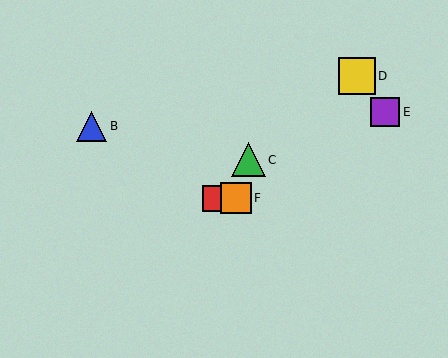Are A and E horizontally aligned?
No, A is at y≈198 and E is at y≈112.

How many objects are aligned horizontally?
2 objects (A, F) are aligned horizontally.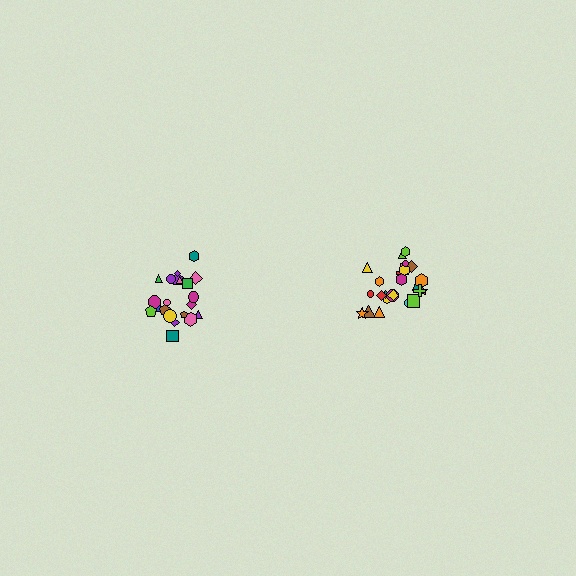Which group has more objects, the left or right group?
The right group.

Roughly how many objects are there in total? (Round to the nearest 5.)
Roughly 45 objects in total.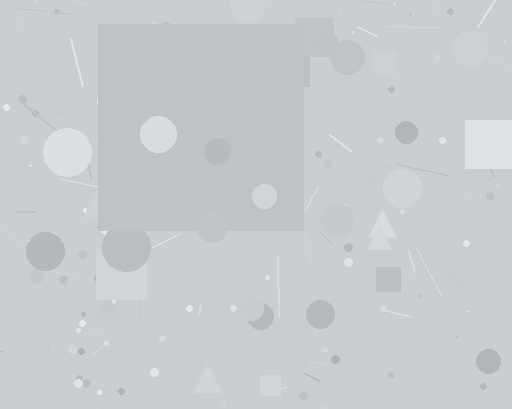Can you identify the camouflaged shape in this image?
The camouflaged shape is a square.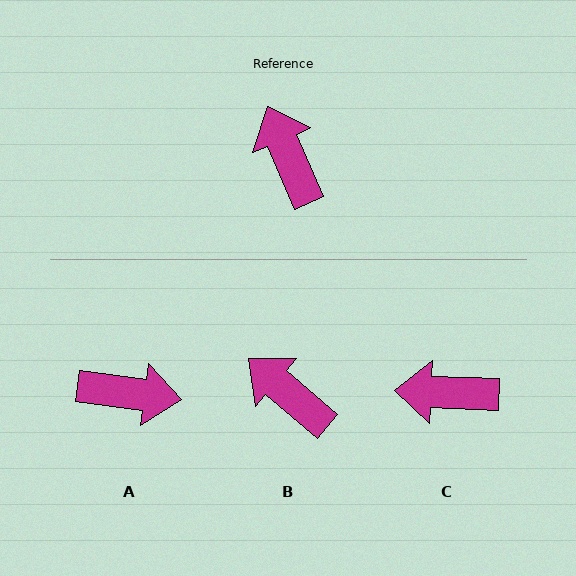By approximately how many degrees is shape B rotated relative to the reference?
Approximately 26 degrees counter-clockwise.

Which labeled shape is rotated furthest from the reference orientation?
A, about 121 degrees away.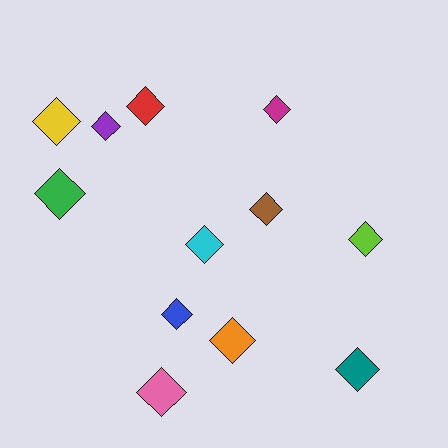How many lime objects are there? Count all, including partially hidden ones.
There is 1 lime object.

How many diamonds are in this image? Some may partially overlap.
There are 12 diamonds.